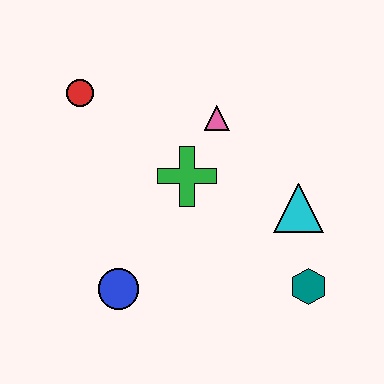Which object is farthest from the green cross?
The teal hexagon is farthest from the green cross.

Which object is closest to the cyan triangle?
The teal hexagon is closest to the cyan triangle.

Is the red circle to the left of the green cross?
Yes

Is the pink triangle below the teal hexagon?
No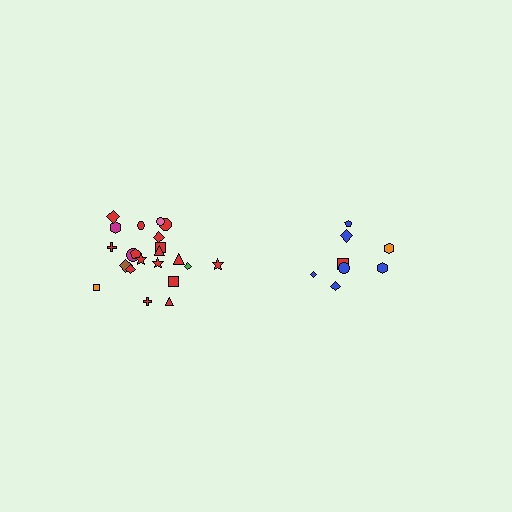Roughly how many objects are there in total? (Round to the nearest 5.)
Roughly 30 objects in total.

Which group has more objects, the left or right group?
The left group.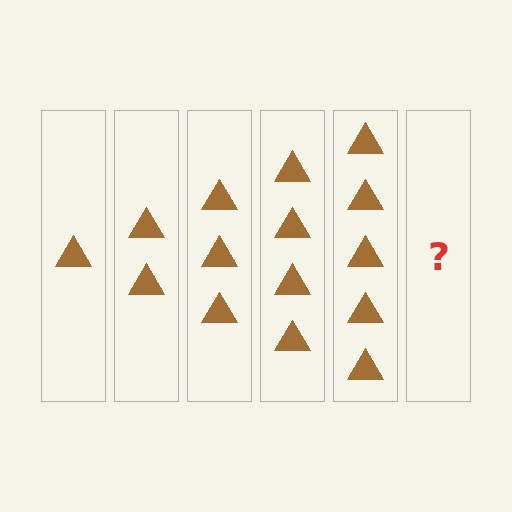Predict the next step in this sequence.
The next step is 6 triangles.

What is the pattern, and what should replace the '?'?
The pattern is that each step adds one more triangle. The '?' should be 6 triangles.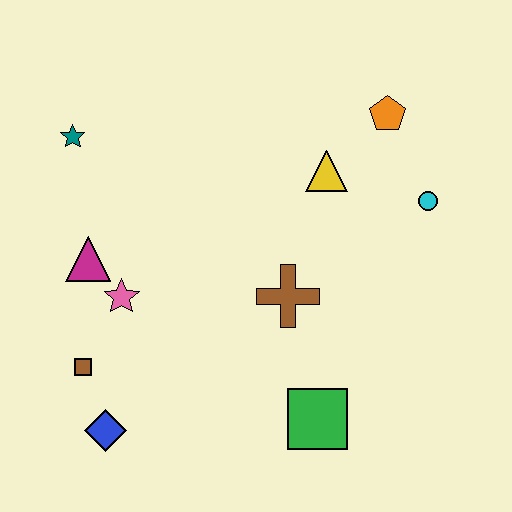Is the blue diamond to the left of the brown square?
No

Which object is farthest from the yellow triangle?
The blue diamond is farthest from the yellow triangle.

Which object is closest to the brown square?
The blue diamond is closest to the brown square.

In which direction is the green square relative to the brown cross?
The green square is below the brown cross.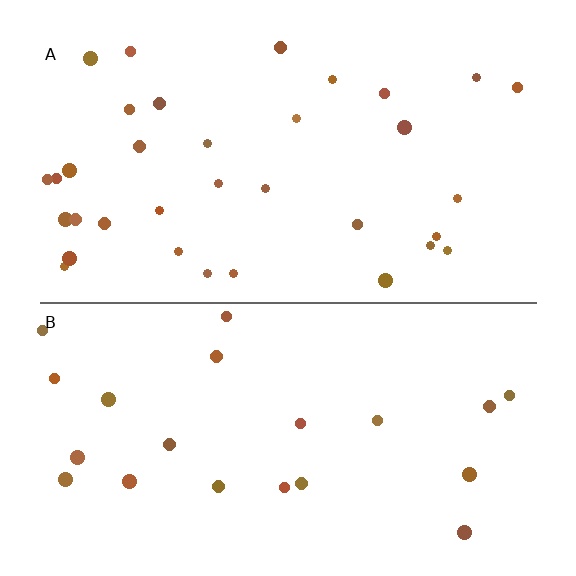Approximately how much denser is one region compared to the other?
Approximately 1.6× — region A over region B.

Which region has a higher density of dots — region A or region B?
A (the top).